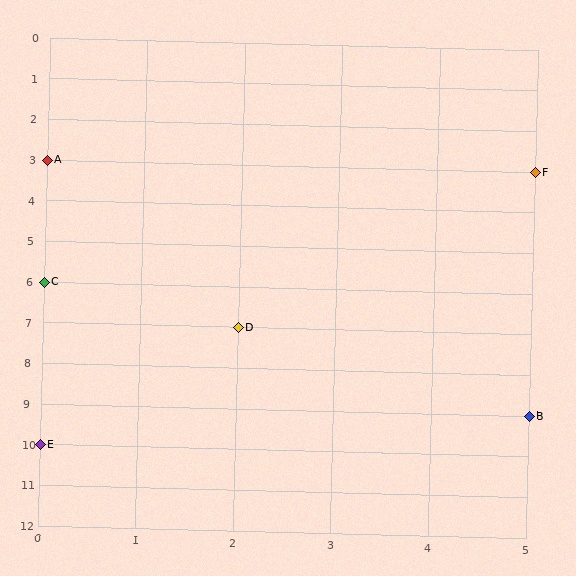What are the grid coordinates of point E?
Point E is at grid coordinates (0, 10).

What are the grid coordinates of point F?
Point F is at grid coordinates (5, 3).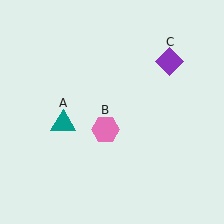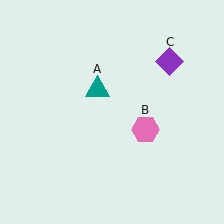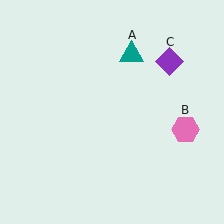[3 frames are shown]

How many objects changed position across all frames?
2 objects changed position: teal triangle (object A), pink hexagon (object B).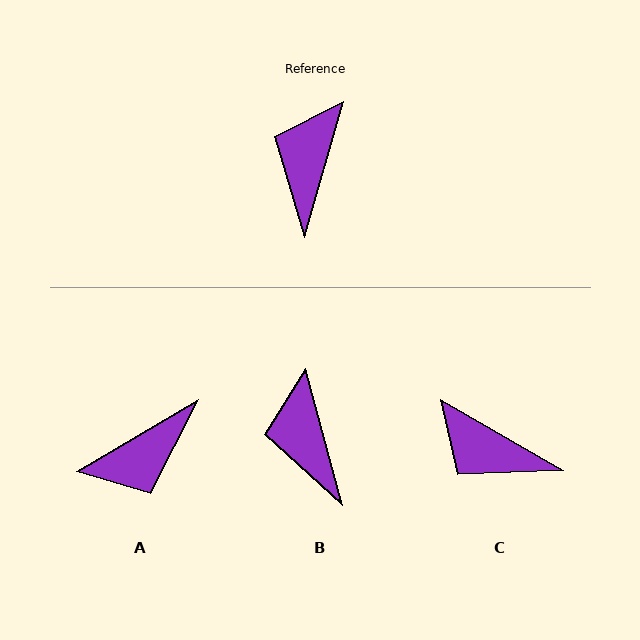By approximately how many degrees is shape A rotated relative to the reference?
Approximately 136 degrees counter-clockwise.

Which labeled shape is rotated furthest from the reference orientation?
A, about 136 degrees away.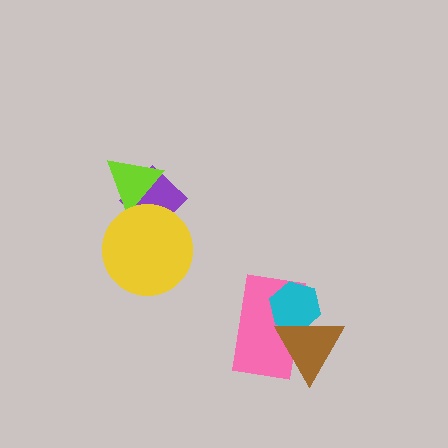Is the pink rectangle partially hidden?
Yes, it is partially covered by another shape.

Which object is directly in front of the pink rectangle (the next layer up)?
The cyan hexagon is directly in front of the pink rectangle.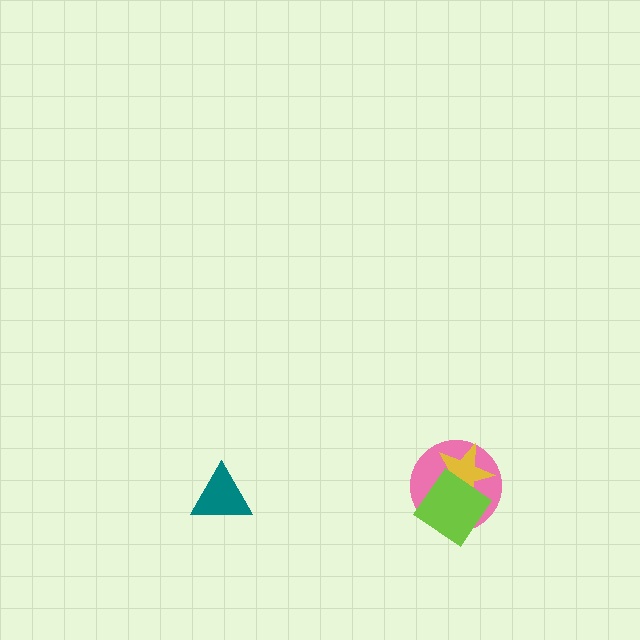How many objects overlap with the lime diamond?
2 objects overlap with the lime diamond.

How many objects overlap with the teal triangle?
0 objects overlap with the teal triangle.